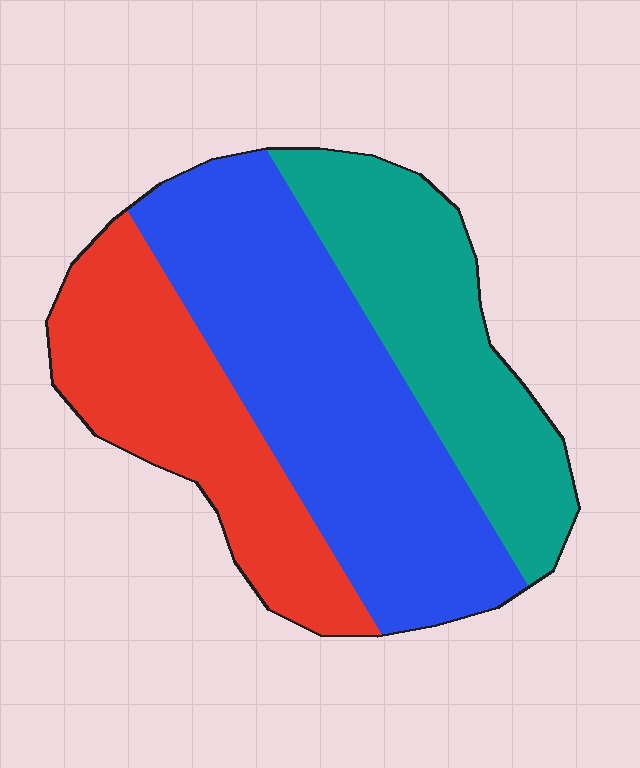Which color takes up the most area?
Blue, at roughly 45%.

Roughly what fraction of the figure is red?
Red takes up about one quarter (1/4) of the figure.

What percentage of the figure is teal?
Teal takes up between a quarter and a half of the figure.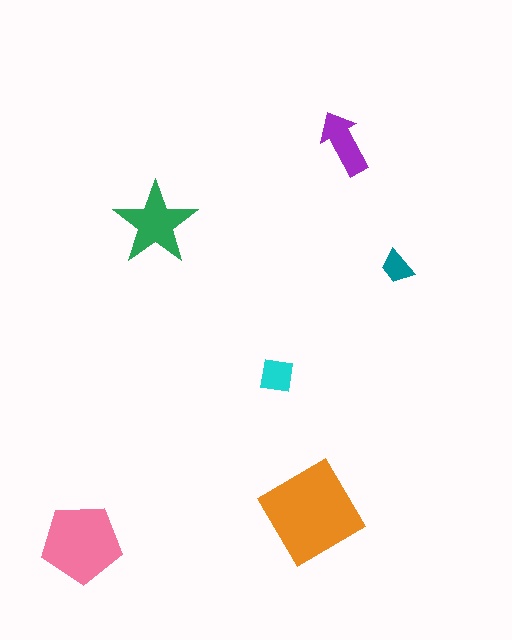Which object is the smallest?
The teal trapezoid.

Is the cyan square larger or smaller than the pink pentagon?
Smaller.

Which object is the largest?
The orange diamond.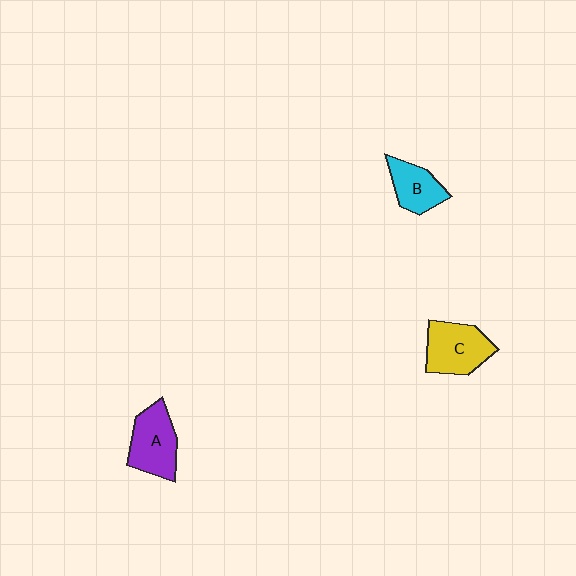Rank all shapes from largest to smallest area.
From largest to smallest: C (yellow), A (purple), B (cyan).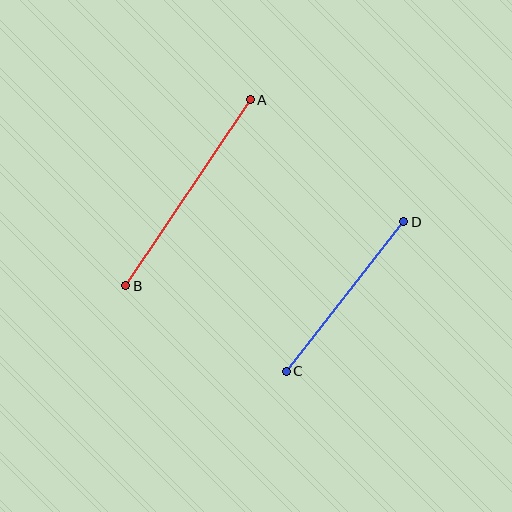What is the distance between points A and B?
The distance is approximately 224 pixels.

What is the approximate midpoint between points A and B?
The midpoint is at approximately (188, 193) pixels.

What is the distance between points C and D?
The distance is approximately 190 pixels.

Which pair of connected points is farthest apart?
Points A and B are farthest apart.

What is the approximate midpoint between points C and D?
The midpoint is at approximately (345, 297) pixels.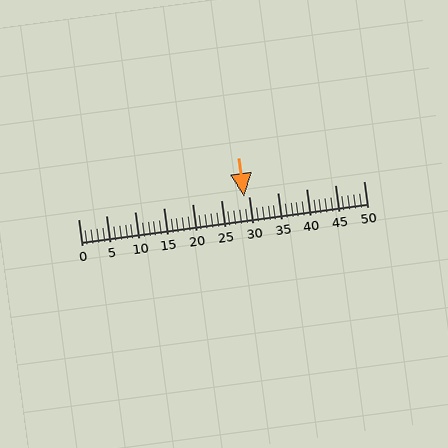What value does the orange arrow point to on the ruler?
The orange arrow points to approximately 29.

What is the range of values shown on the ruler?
The ruler shows values from 0 to 50.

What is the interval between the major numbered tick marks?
The major tick marks are spaced 5 units apart.